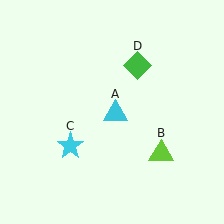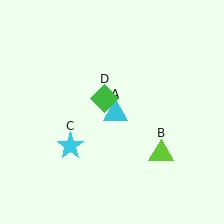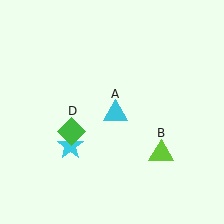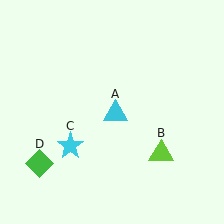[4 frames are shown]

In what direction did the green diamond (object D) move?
The green diamond (object D) moved down and to the left.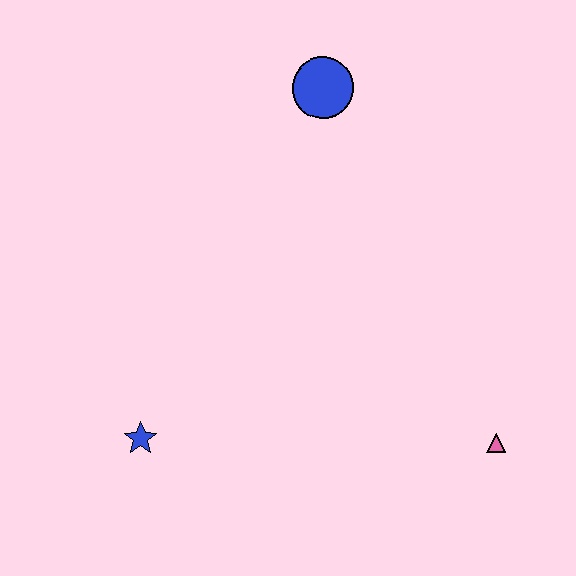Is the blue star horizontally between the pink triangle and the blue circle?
No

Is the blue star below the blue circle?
Yes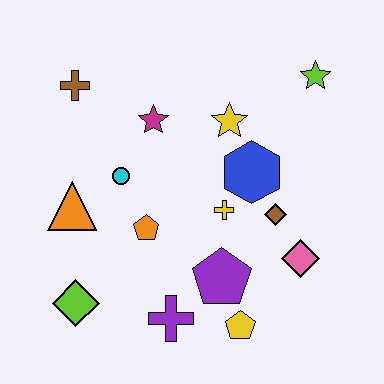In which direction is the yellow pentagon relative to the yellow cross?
The yellow pentagon is below the yellow cross.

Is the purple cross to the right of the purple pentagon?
No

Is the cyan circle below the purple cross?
No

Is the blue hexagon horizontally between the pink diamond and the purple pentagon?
Yes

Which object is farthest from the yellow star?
The lime diamond is farthest from the yellow star.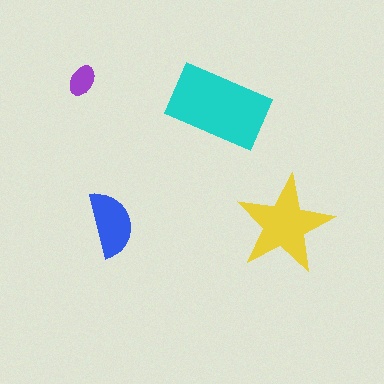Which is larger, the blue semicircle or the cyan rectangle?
The cyan rectangle.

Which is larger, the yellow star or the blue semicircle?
The yellow star.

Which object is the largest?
The cyan rectangle.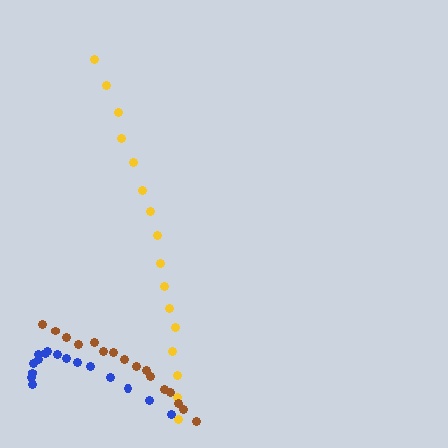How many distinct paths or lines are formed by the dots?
There are 3 distinct paths.